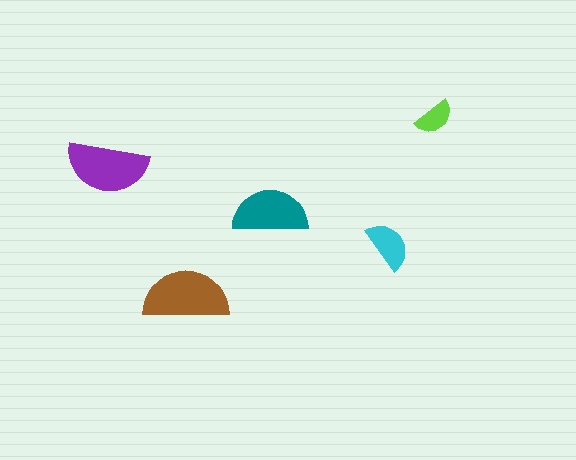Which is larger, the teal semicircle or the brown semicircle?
The brown one.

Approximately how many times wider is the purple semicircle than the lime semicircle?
About 2 times wider.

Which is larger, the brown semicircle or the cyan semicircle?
The brown one.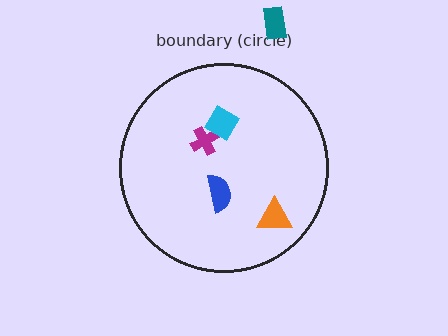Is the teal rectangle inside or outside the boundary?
Outside.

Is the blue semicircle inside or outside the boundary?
Inside.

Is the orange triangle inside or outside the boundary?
Inside.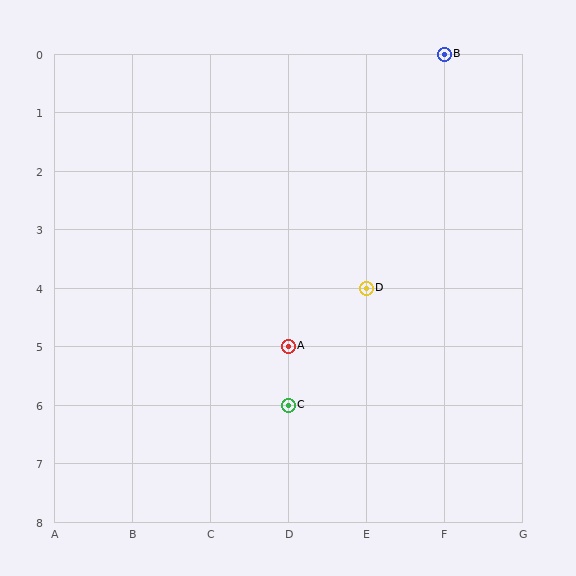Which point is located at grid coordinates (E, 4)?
Point D is at (E, 4).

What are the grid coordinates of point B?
Point B is at grid coordinates (F, 0).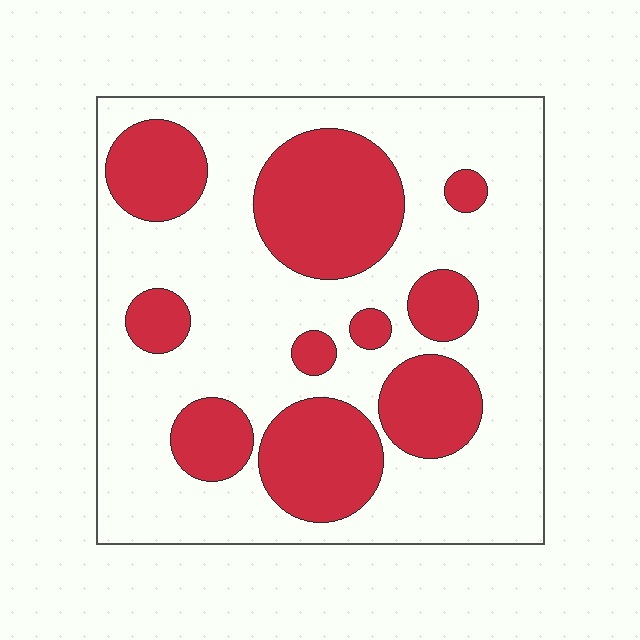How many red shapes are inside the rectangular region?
10.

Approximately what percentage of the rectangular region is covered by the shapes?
Approximately 30%.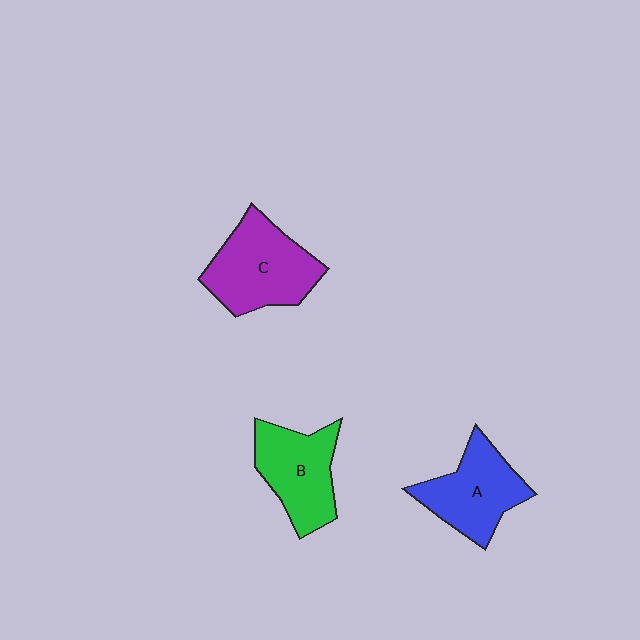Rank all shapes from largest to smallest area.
From largest to smallest: C (purple), B (green), A (blue).